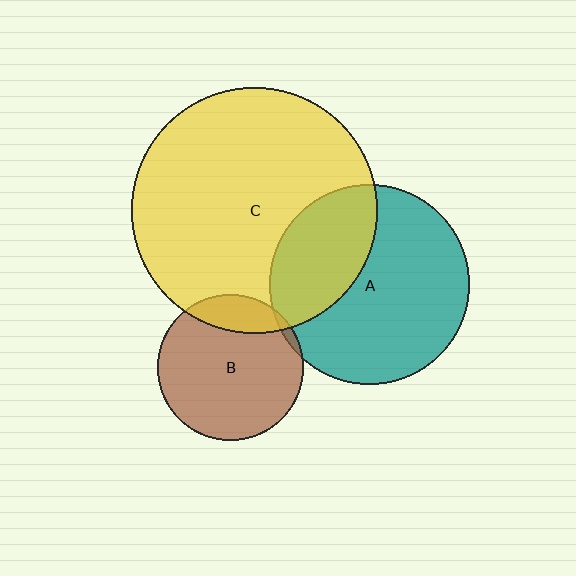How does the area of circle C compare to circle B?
Approximately 2.8 times.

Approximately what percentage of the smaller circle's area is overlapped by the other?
Approximately 5%.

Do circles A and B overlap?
Yes.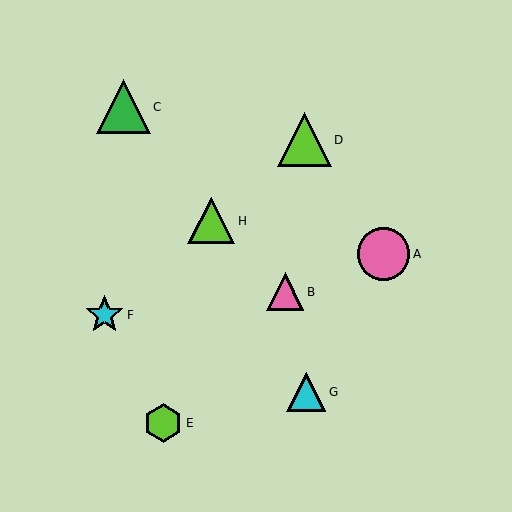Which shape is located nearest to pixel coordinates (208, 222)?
The lime triangle (labeled H) at (211, 221) is nearest to that location.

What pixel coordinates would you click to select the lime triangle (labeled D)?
Click at (304, 140) to select the lime triangle D.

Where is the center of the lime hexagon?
The center of the lime hexagon is at (163, 423).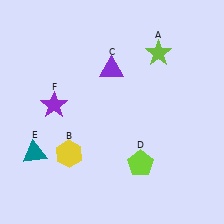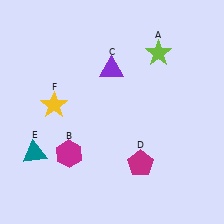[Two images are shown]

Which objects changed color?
B changed from yellow to magenta. D changed from lime to magenta. F changed from purple to yellow.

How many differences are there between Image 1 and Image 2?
There are 3 differences between the two images.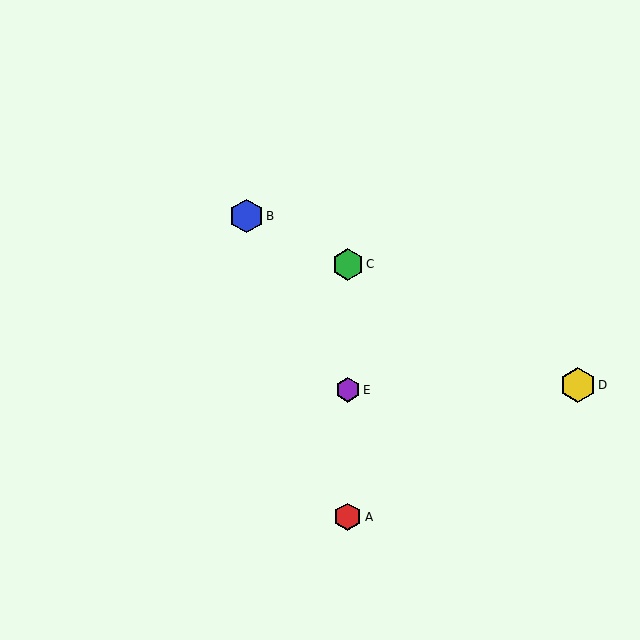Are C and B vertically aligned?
No, C is at x≈348 and B is at x≈246.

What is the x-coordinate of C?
Object C is at x≈348.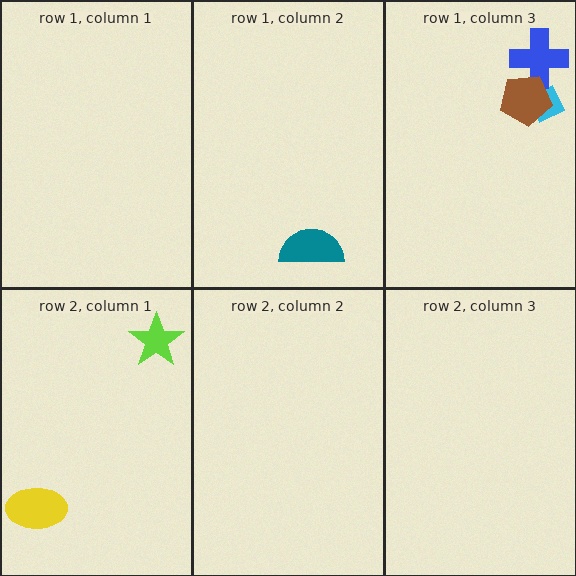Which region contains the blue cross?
The row 1, column 3 region.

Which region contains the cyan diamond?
The row 1, column 3 region.